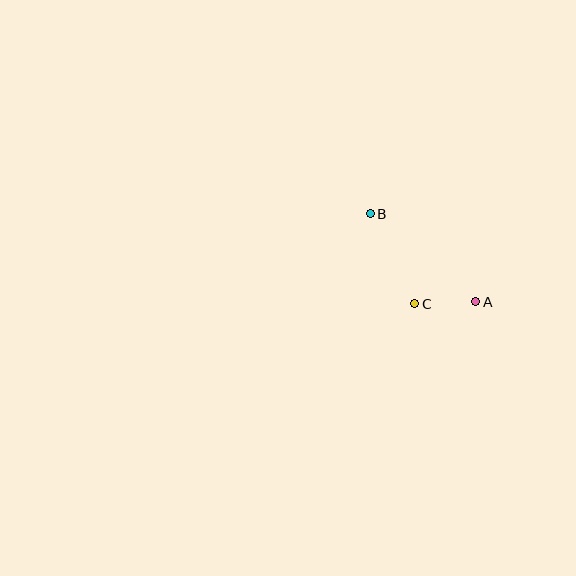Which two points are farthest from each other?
Points A and B are farthest from each other.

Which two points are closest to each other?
Points A and C are closest to each other.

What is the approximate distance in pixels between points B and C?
The distance between B and C is approximately 101 pixels.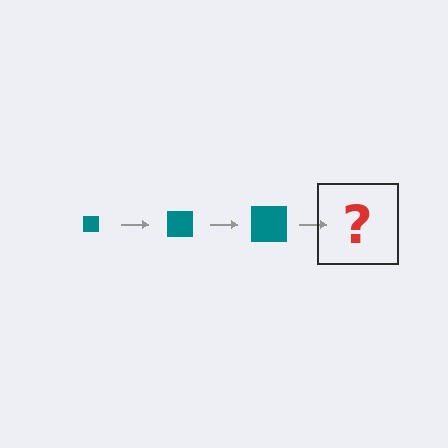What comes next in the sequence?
The next element should be a teal square, larger than the previous one.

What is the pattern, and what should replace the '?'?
The pattern is that the square gets progressively larger each step. The '?' should be a teal square, larger than the previous one.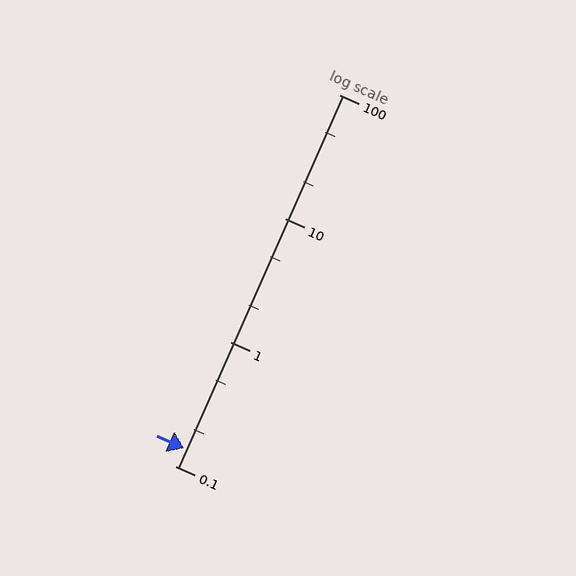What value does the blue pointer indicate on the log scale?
The pointer indicates approximately 0.14.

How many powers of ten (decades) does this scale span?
The scale spans 3 decades, from 0.1 to 100.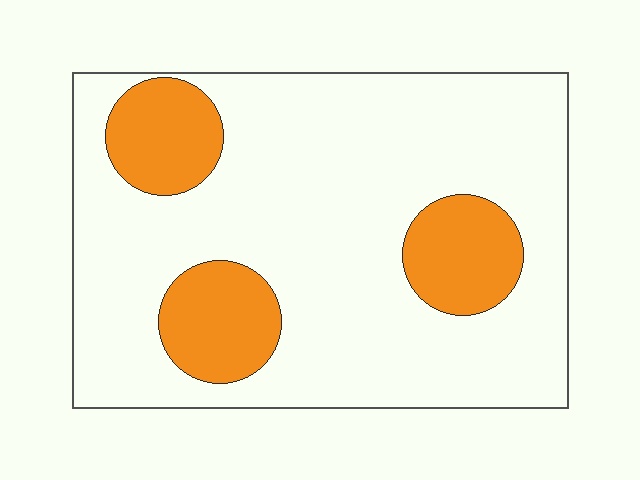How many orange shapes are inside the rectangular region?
3.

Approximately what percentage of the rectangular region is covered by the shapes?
Approximately 20%.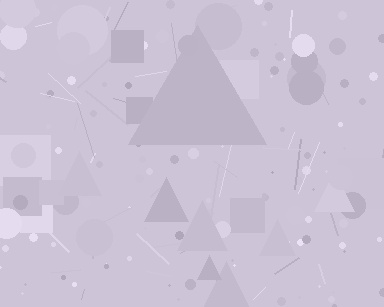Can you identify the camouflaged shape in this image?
The camouflaged shape is a triangle.